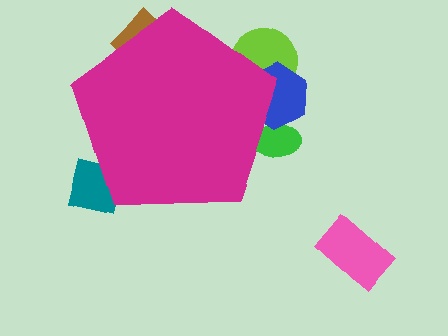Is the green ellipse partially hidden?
Yes, the green ellipse is partially hidden behind the magenta pentagon.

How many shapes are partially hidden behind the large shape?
5 shapes are partially hidden.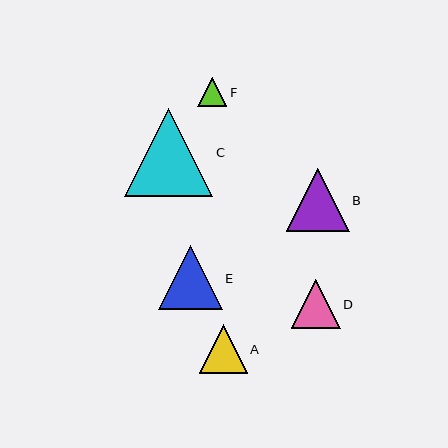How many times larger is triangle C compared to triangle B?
Triangle C is approximately 1.4 times the size of triangle B.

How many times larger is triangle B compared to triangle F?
Triangle B is approximately 2.2 times the size of triangle F.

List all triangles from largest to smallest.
From largest to smallest: C, E, B, D, A, F.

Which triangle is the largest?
Triangle C is the largest with a size of approximately 88 pixels.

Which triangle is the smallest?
Triangle F is the smallest with a size of approximately 29 pixels.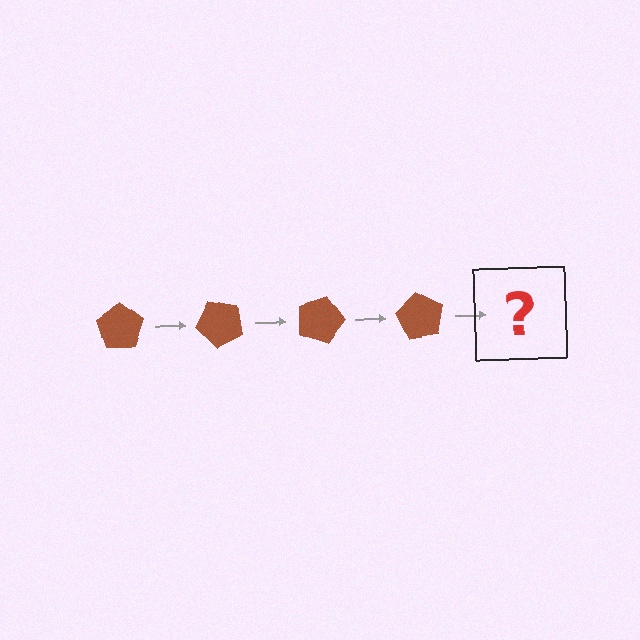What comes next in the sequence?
The next element should be a brown pentagon rotated 180 degrees.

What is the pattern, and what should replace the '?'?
The pattern is that the pentagon rotates 45 degrees each step. The '?' should be a brown pentagon rotated 180 degrees.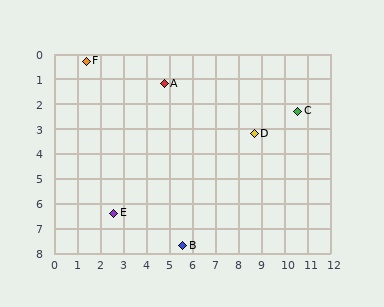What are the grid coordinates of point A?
Point A is at approximately (4.8, 1.2).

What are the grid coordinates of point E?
Point E is at approximately (2.6, 6.4).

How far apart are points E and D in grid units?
Points E and D are about 6.9 grid units apart.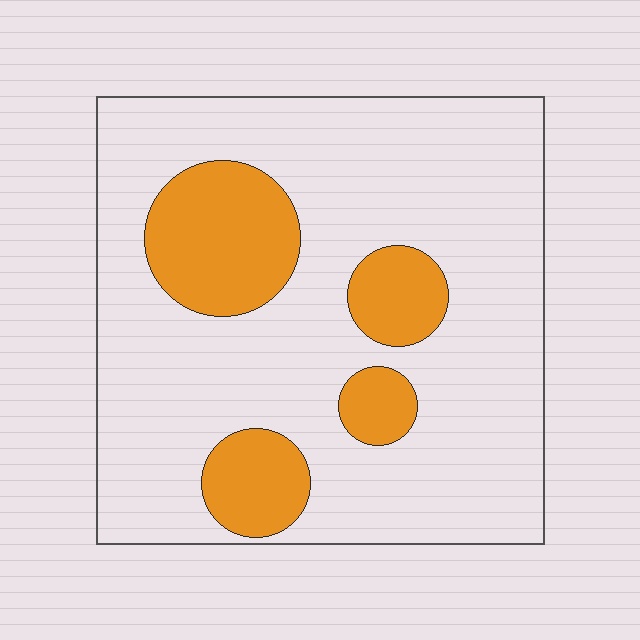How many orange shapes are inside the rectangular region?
4.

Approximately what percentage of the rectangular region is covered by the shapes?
Approximately 20%.